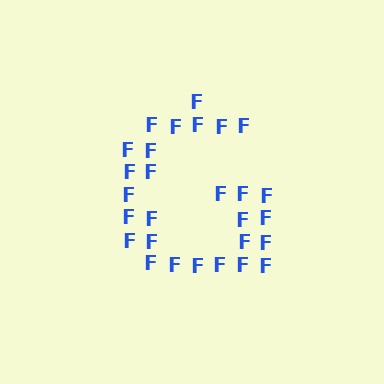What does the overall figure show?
The overall figure shows the letter G.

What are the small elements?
The small elements are letter F's.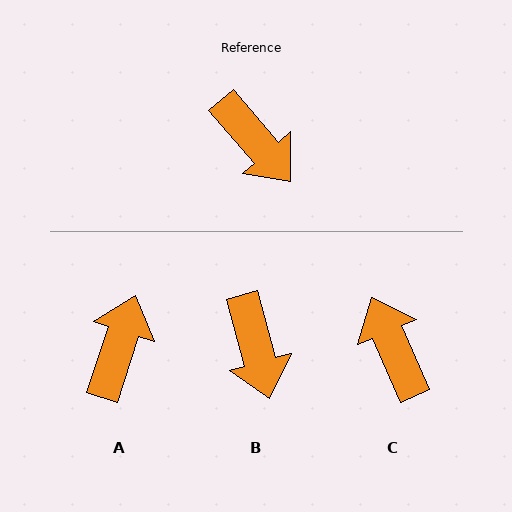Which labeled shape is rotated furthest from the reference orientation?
C, about 163 degrees away.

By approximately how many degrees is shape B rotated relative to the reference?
Approximately 26 degrees clockwise.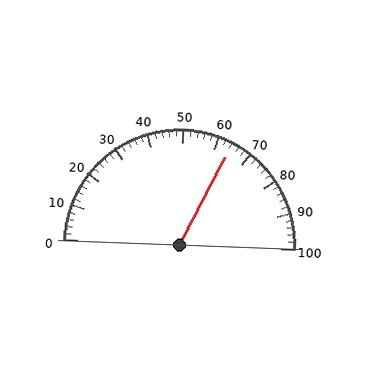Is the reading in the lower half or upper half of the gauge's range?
The reading is in the upper half of the range (0 to 100).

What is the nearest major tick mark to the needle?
The nearest major tick mark is 60.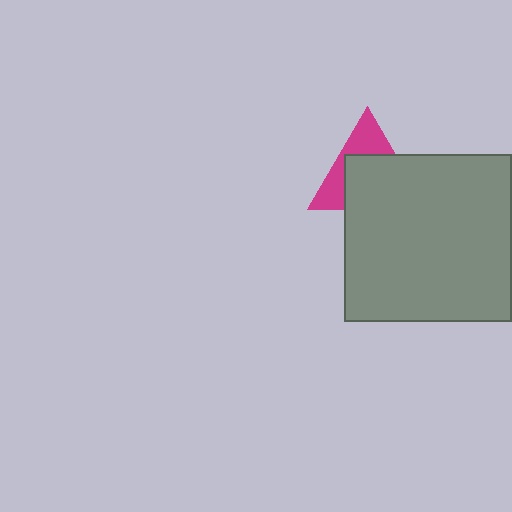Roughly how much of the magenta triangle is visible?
A small part of it is visible (roughly 39%).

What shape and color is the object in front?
The object in front is a gray square.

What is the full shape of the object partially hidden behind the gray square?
The partially hidden object is a magenta triangle.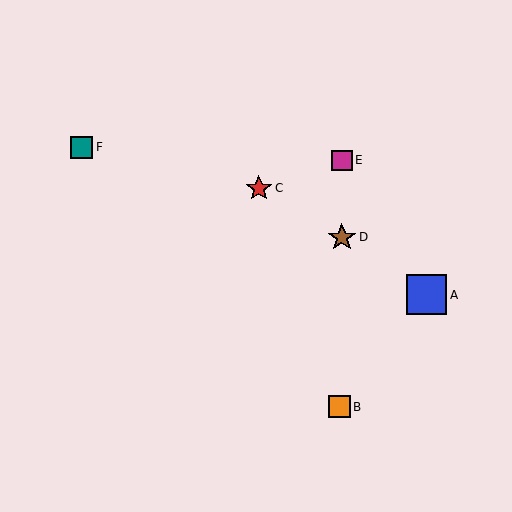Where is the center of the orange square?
The center of the orange square is at (339, 407).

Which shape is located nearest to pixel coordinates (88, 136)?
The teal square (labeled F) at (82, 147) is nearest to that location.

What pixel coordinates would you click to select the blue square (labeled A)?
Click at (427, 295) to select the blue square A.